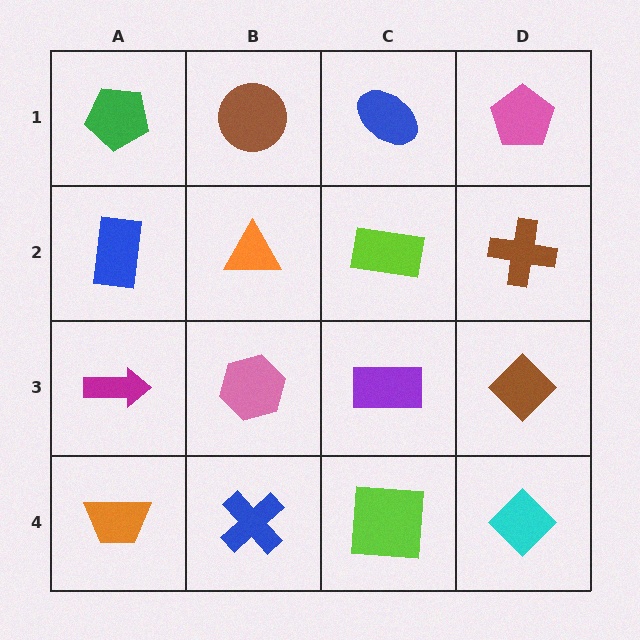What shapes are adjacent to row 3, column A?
A blue rectangle (row 2, column A), an orange trapezoid (row 4, column A), a pink hexagon (row 3, column B).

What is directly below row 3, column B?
A blue cross.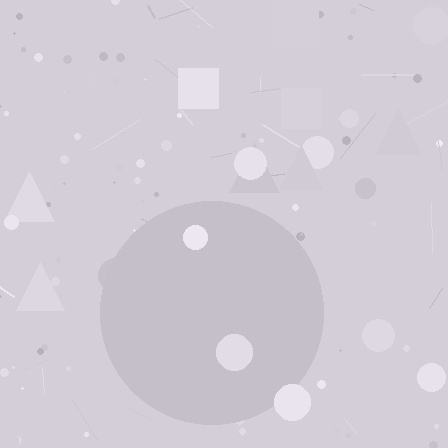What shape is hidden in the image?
A circle is hidden in the image.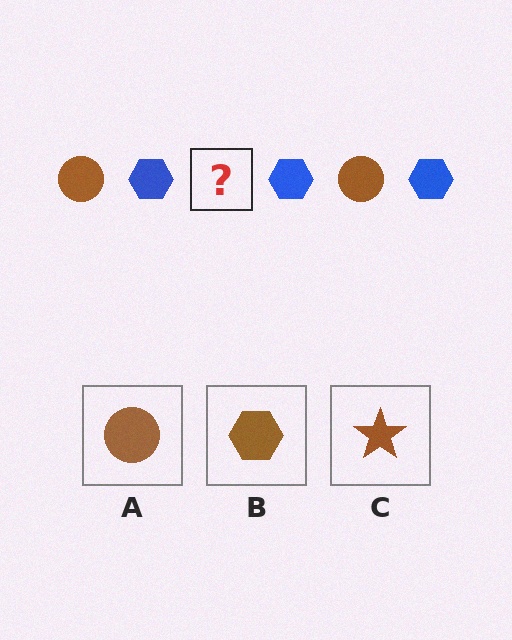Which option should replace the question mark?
Option A.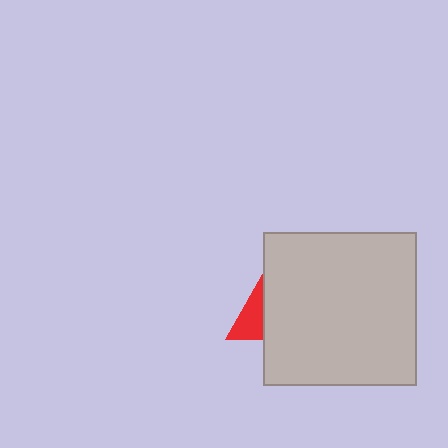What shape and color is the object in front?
The object in front is a light gray square.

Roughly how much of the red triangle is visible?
A small part of it is visible (roughly 35%).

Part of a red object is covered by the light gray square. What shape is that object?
It is a triangle.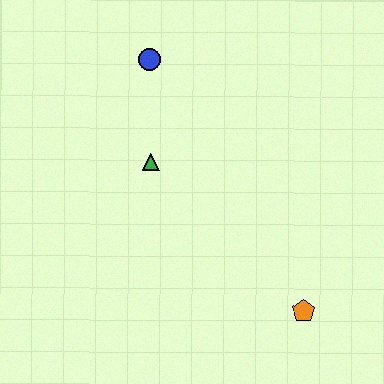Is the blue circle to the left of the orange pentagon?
Yes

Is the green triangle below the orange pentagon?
No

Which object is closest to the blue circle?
The green triangle is closest to the blue circle.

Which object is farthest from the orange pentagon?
The blue circle is farthest from the orange pentagon.